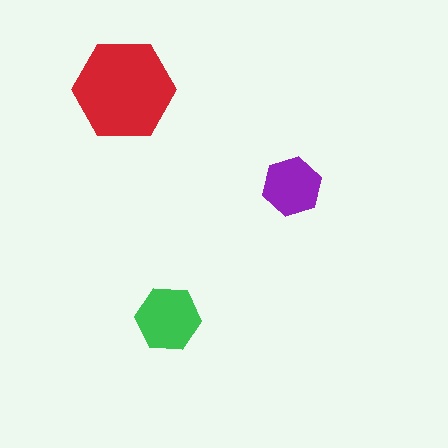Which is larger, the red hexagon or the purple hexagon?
The red one.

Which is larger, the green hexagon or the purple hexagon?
The green one.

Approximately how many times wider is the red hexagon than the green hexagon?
About 1.5 times wider.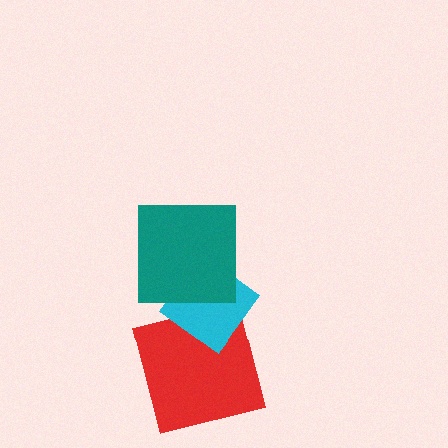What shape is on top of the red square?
The cyan diamond is on top of the red square.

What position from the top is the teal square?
The teal square is 1st from the top.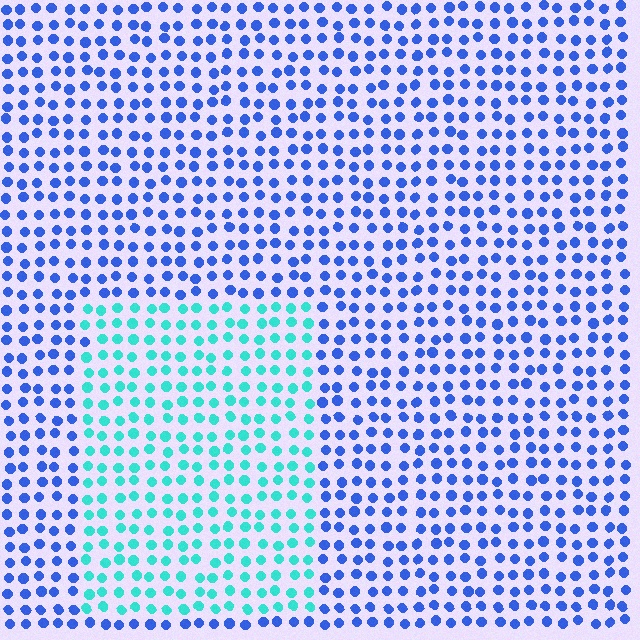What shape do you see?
I see a rectangle.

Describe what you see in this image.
The image is filled with small blue elements in a uniform arrangement. A rectangle-shaped region is visible where the elements are tinted to a slightly different hue, forming a subtle color boundary.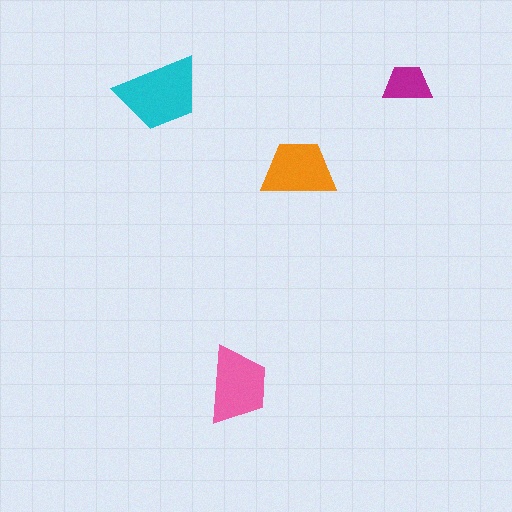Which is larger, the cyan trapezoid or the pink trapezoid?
The cyan one.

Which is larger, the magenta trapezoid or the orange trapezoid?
The orange one.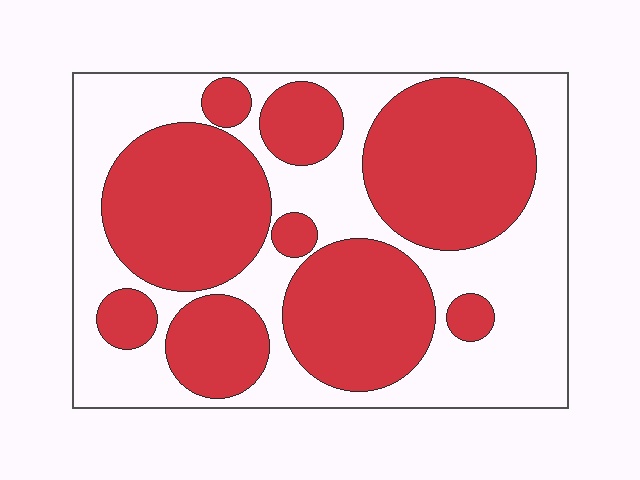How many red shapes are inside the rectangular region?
9.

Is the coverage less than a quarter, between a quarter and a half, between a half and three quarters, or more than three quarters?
Between a half and three quarters.